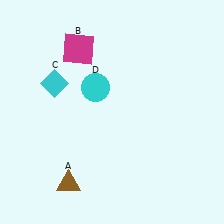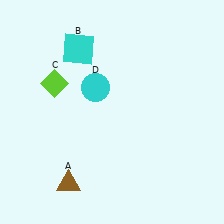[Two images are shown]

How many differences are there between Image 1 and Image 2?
There are 2 differences between the two images.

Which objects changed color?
B changed from magenta to cyan. C changed from cyan to lime.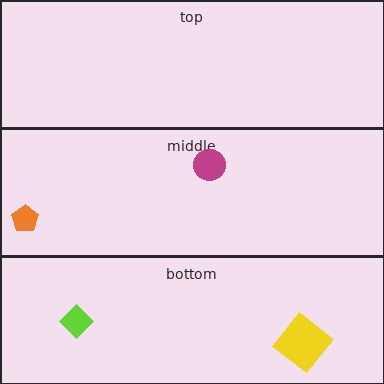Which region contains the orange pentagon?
The middle region.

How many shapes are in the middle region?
2.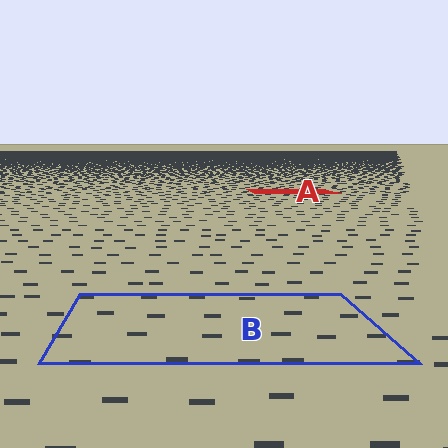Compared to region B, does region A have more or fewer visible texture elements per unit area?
Region A has more texture elements per unit area — they are packed more densely because it is farther away.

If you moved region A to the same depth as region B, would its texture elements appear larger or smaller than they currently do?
They would appear larger. At a closer depth, the same texture elements are projected at a bigger on-screen size.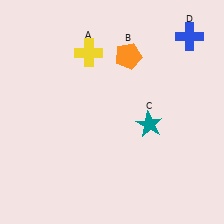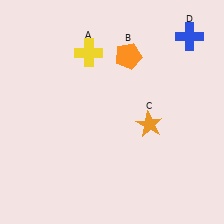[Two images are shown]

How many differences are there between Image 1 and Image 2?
There is 1 difference between the two images.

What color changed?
The star (C) changed from teal in Image 1 to orange in Image 2.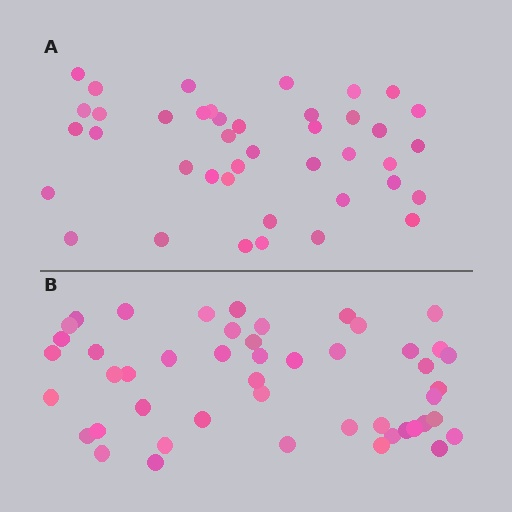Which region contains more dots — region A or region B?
Region B (the bottom region) has more dots.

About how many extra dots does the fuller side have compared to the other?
Region B has roughly 8 or so more dots than region A.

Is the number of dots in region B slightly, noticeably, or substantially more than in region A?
Region B has only slightly more — the two regions are fairly close. The ratio is roughly 1.2 to 1.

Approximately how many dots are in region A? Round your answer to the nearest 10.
About 40 dots. (The exact count is 41, which rounds to 40.)